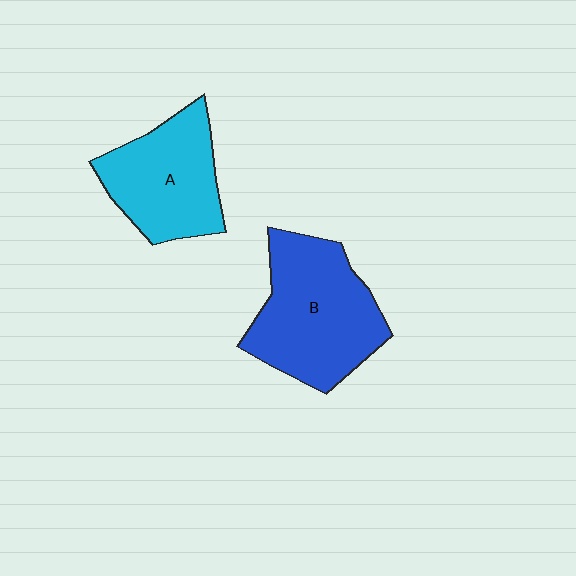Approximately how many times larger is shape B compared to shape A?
Approximately 1.3 times.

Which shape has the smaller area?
Shape A (cyan).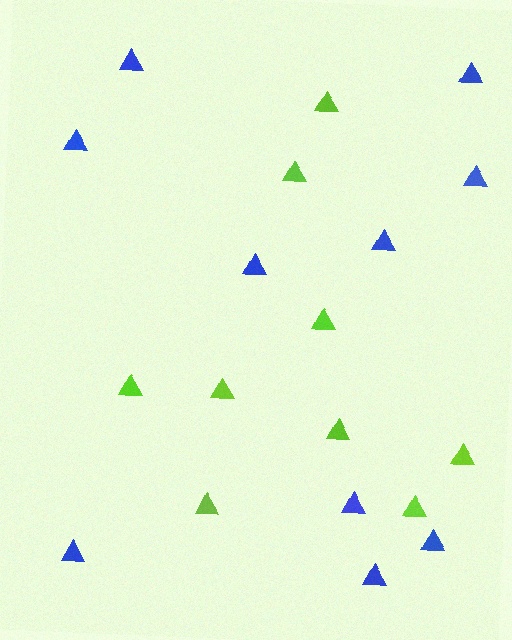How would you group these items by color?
There are 2 groups: one group of blue triangles (10) and one group of lime triangles (9).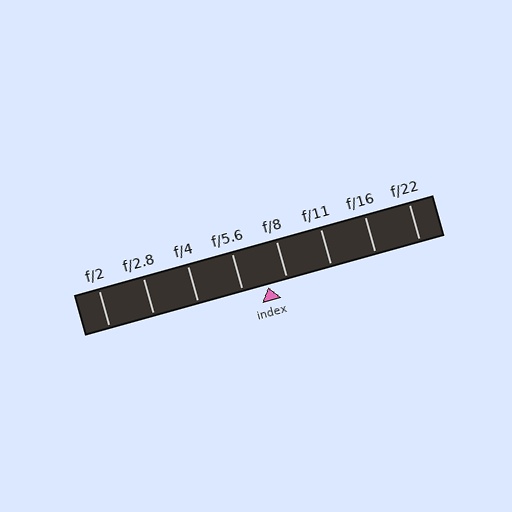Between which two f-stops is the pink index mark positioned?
The index mark is between f/5.6 and f/8.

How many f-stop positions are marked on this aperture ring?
There are 8 f-stop positions marked.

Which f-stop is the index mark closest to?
The index mark is closest to f/8.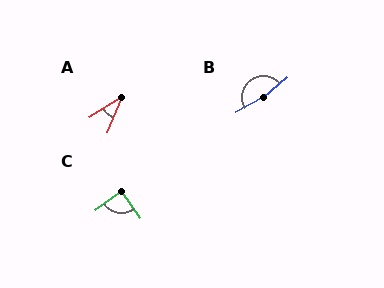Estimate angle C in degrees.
Approximately 90 degrees.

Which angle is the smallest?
A, at approximately 35 degrees.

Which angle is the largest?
B, at approximately 170 degrees.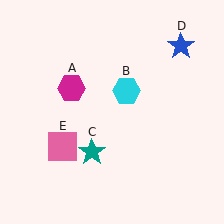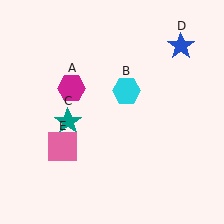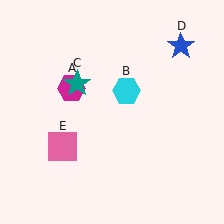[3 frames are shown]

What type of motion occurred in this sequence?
The teal star (object C) rotated clockwise around the center of the scene.